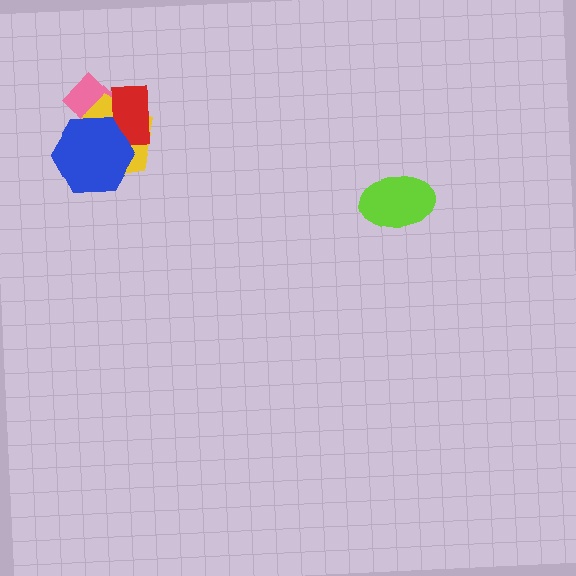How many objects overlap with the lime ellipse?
0 objects overlap with the lime ellipse.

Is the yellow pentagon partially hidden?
Yes, it is partially covered by another shape.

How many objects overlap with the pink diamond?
3 objects overlap with the pink diamond.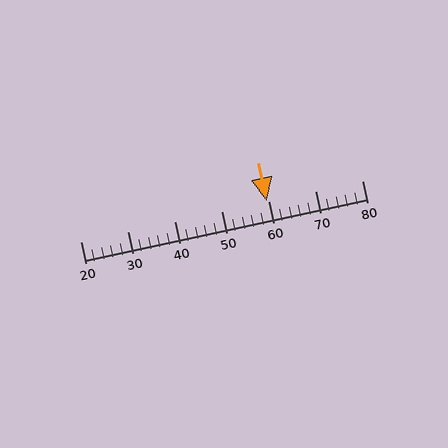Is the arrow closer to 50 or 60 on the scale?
The arrow is closer to 60.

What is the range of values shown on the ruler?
The ruler shows values from 20 to 80.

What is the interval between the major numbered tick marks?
The major tick marks are spaced 10 units apart.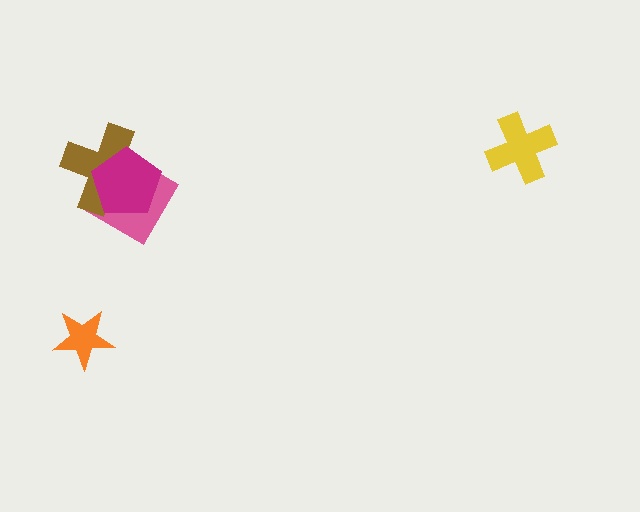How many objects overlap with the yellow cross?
0 objects overlap with the yellow cross.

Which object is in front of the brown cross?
The magenta pentagon is in front of the brown cross.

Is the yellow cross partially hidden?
No, no other shape covers it.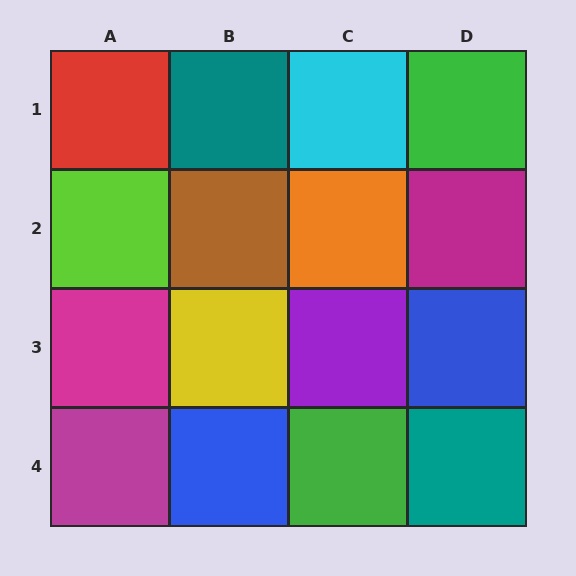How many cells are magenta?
3 cells are magenta.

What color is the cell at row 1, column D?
Green.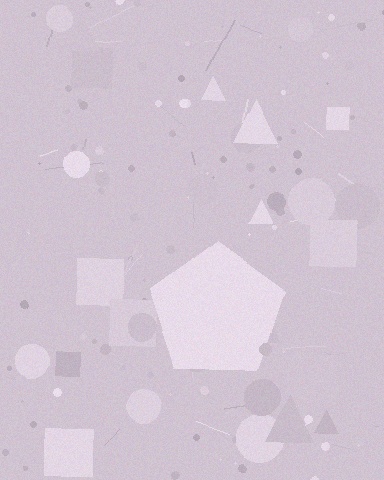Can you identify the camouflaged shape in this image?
The camouflaged shape is a pentagon.